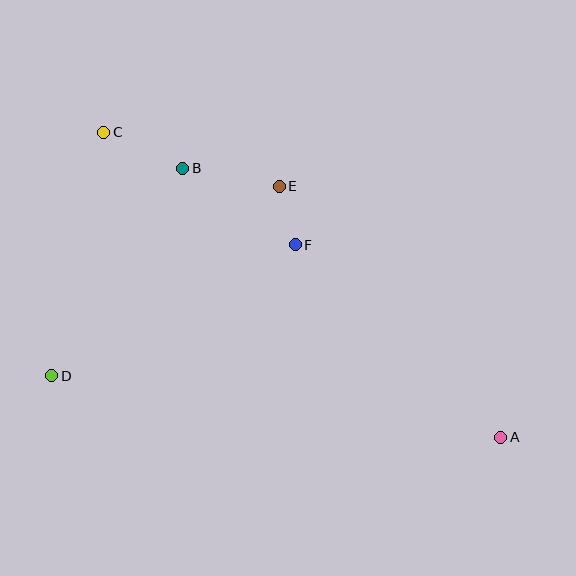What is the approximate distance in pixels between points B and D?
The distance between B and D is approximately 245 pixels.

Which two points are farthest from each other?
Points A and C are farthest from each other.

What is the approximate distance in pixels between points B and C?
The distance between B and C is approximately 87 pixels.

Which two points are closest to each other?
Points E and F are closest to each other.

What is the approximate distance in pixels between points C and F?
The distance between C and F is approximately 222 pixels.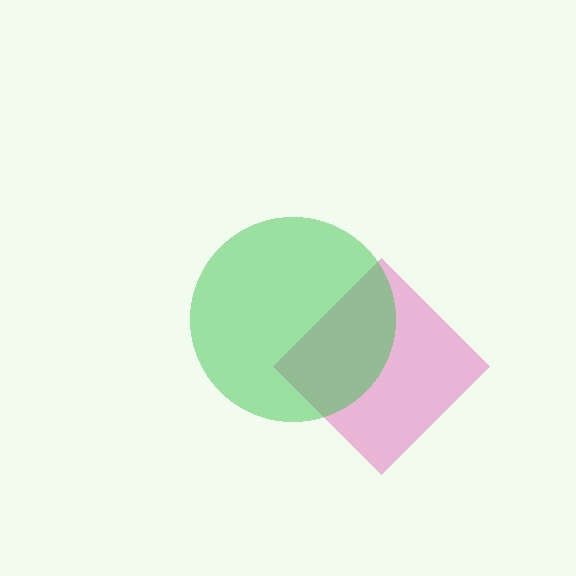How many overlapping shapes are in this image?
There are 2 overlapping shapes in the image.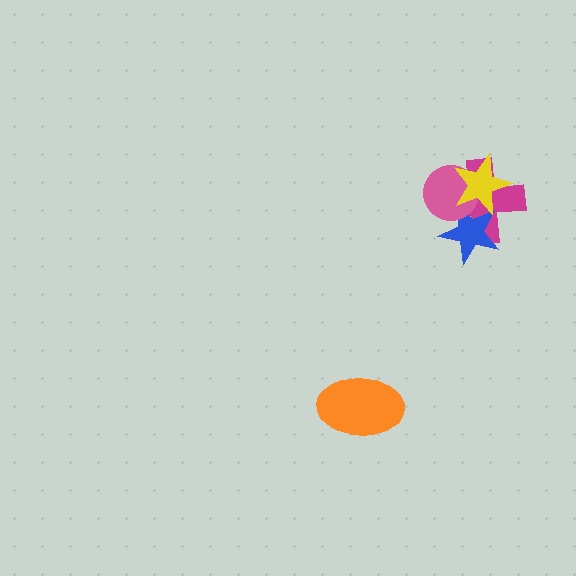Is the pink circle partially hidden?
Yes, it is partially covered by another shape.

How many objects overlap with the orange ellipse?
0 objects overlap with the orange ellipse.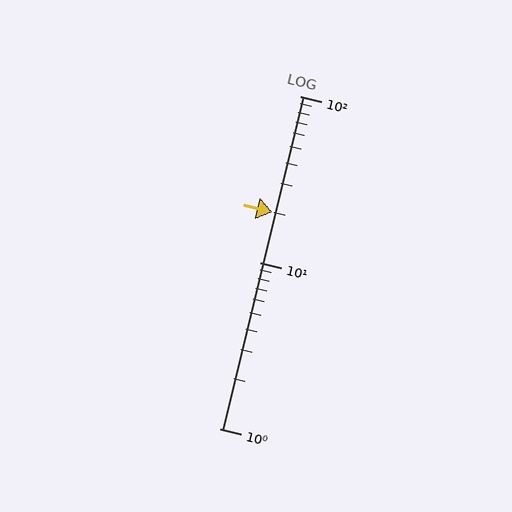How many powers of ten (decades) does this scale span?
The scale spans 2 decades, from 1 to 100.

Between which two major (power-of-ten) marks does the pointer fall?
The pointer is between 10 and 100.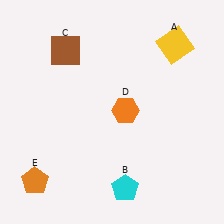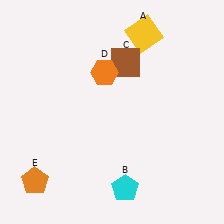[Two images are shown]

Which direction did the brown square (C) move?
The brown square (C) moved right.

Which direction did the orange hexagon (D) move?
The orange hexagon (D) moved up.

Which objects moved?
The objects that moved are: the yellow square (A), the brown square (C), the orange hexagon (D).